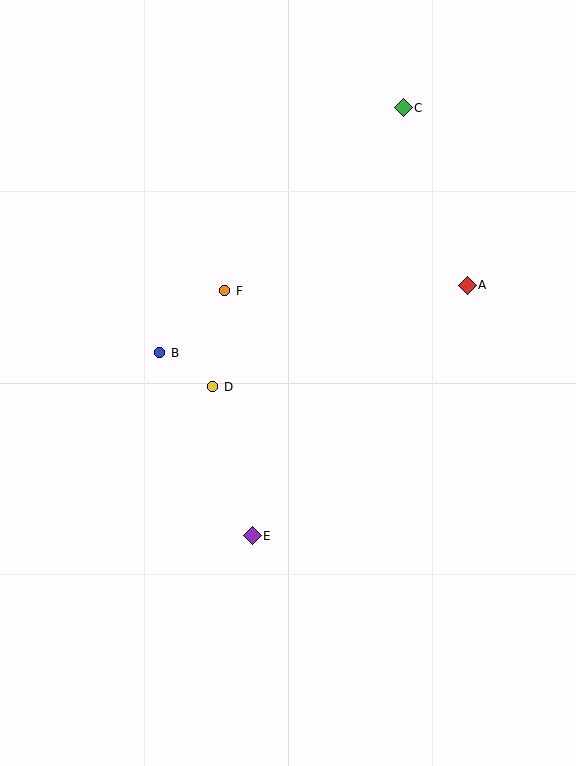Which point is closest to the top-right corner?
Point C is closest to the top-right corner.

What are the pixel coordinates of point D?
Point D is at (213, 387).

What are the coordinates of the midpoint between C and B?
The midpoint between C and B is at (281, 230).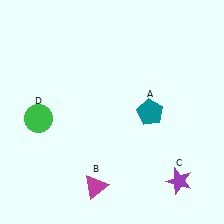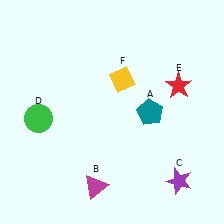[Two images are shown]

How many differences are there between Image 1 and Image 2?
There are 2 differences between the two images.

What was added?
A red star (E), a yellow diamond (F) were added in Image 2.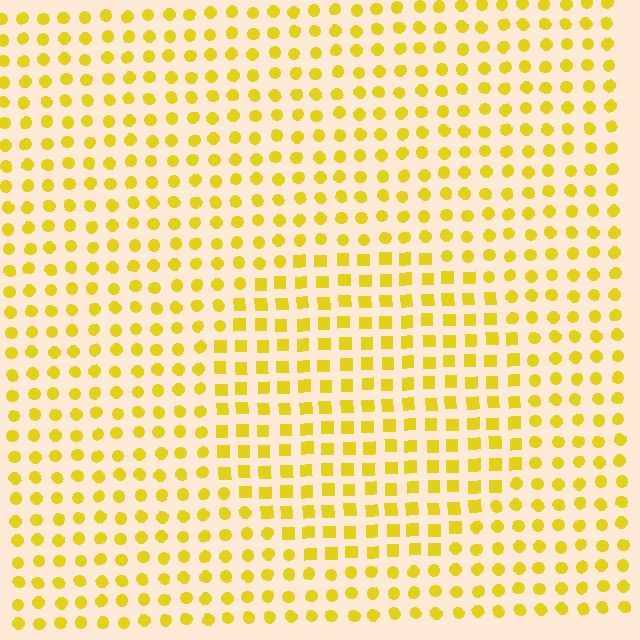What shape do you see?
I see a circle.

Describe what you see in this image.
The image is filled with small yellow elements arranged in a uniform grid. A circle-shaped region contains squares, while the surrounding area contains circles. The boundary is defined purely by the change in element shape.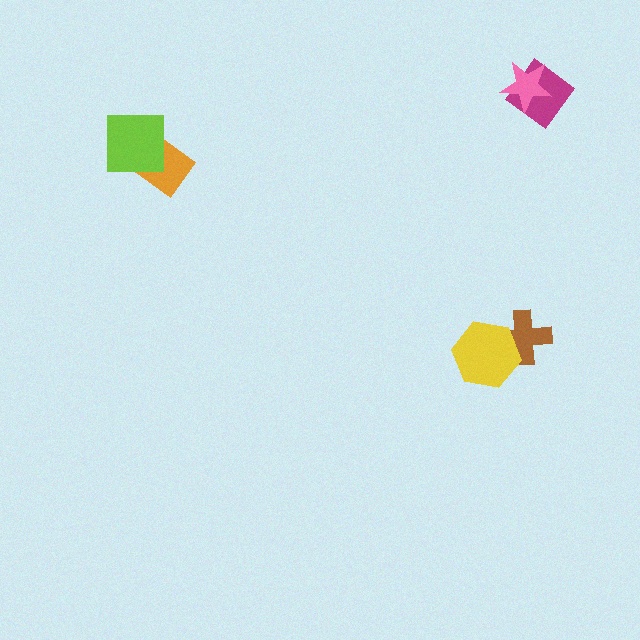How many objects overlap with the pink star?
1 object overlaps with the pink star.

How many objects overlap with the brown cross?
1 object overlaps with the brown cross.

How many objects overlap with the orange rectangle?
1 object overlaps with the orange rectangle.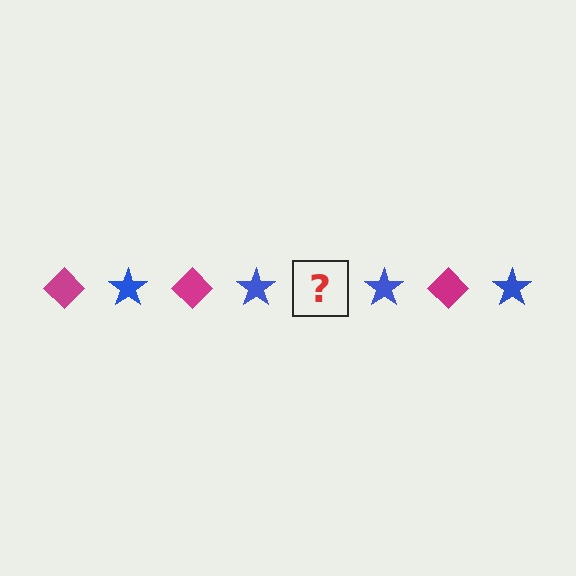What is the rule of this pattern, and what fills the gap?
The rule is that the pattern alternates between magenta diamond and blue star. The gap should be filled with a magenta diamond.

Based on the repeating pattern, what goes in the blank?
The blank should be a magenta diamond.